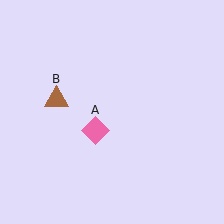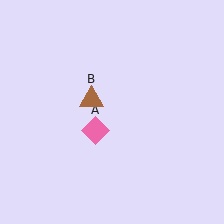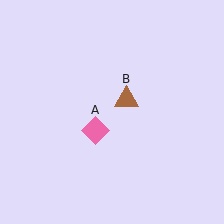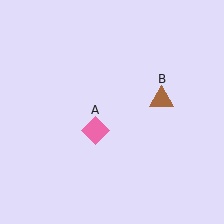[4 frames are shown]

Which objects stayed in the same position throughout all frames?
Pink diamond (object A) remained stationary.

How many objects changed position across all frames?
1 object changed position: brown triangle (object B).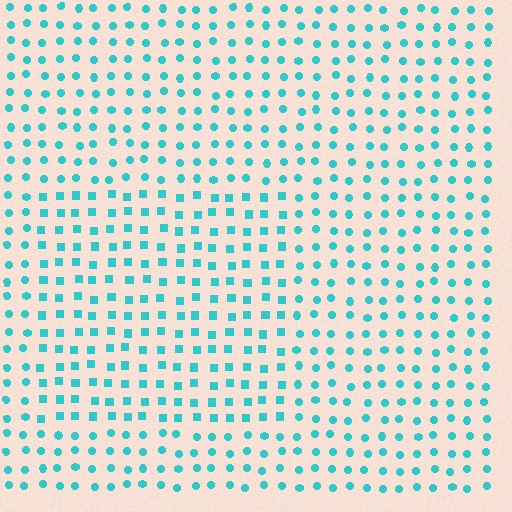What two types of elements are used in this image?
The image uses squares inside the rectangle region and circles outside it.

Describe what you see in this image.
The image is filled with small cyan elements arranged in a uniform grid. A rectangle-shaped region contains squares, while the surrounding area contains circles. The boundary is defined purely by the change in element shape.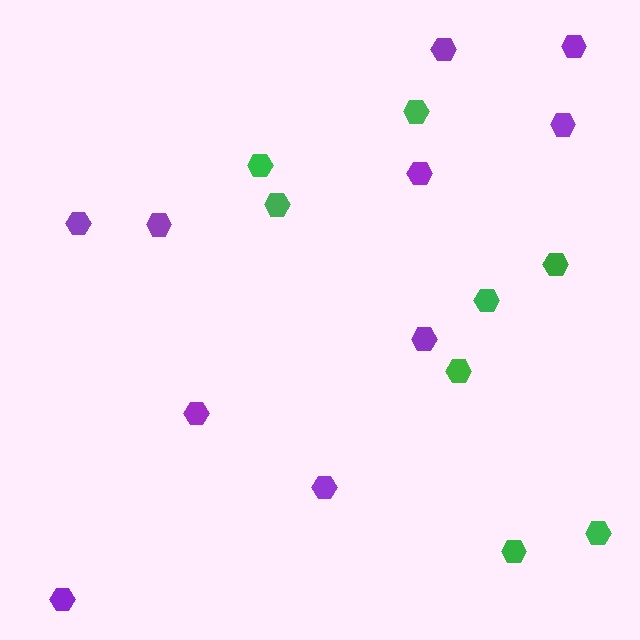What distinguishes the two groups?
There are 2 groups: one group of green hexagons (8) and one group of purple hexagons (10).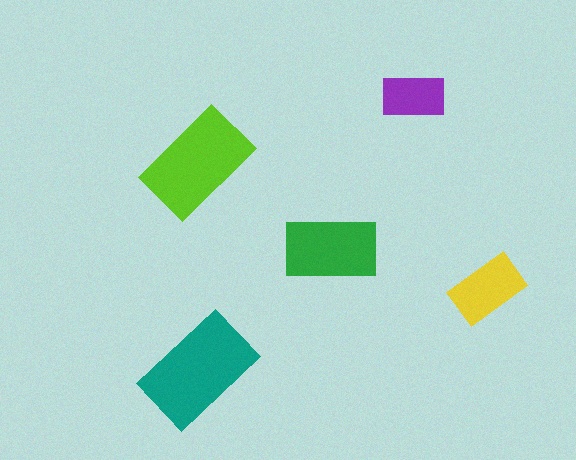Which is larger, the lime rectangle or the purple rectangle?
The lime one.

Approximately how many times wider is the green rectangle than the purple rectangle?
About 1.5 times wider.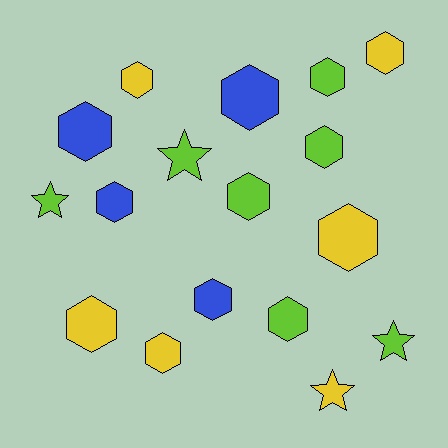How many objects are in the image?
There are 17 objects.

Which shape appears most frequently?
Hexagon, with 13 objects.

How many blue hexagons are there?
There are 4 blue hexagons.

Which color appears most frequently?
Lime, with 7 objects.